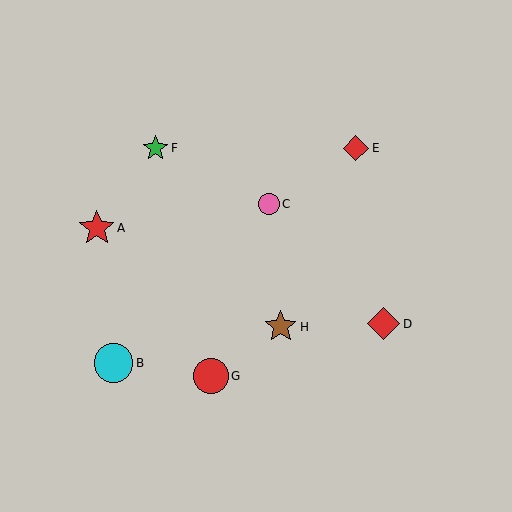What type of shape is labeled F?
Shape F is a green star.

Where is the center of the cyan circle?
The center of the cyan circle is at (114, 363).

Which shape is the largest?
The cyan circle (labeled B) is the largest.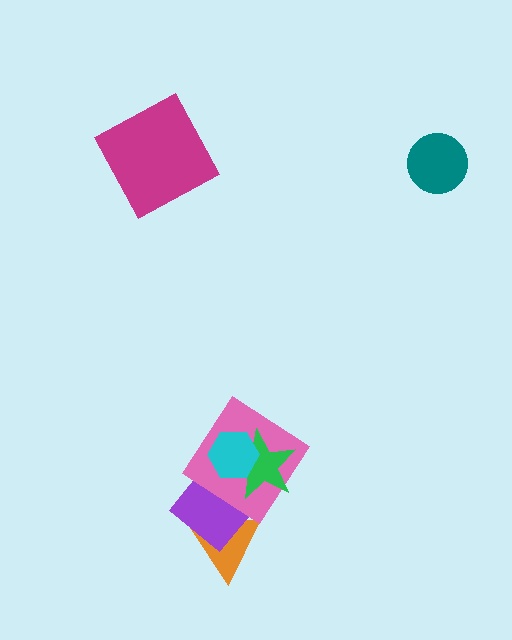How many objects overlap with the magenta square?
0 objects overlap with the magenta square.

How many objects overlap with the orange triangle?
1 object overlaps with the orange triangle.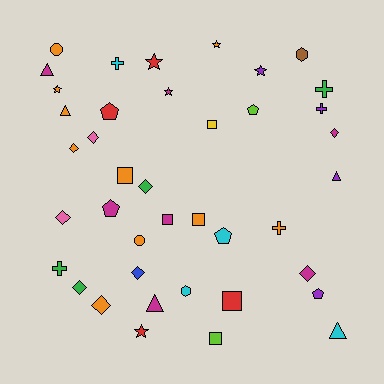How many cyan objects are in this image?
There are 4 cyan objects.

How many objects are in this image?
There are 40 objects.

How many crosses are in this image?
There are 5 crosses.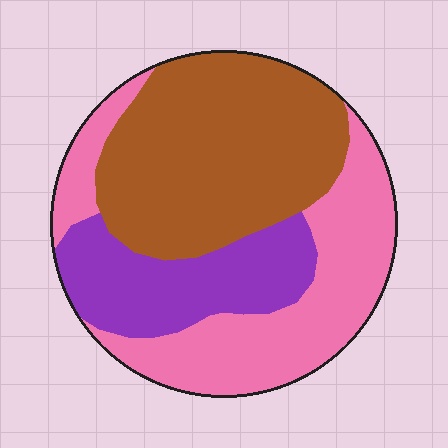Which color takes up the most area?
Brown, at roughly 40%.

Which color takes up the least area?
Purple, at roughly 20%.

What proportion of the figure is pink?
Pink takes up about three eighths (3/8) of the figure.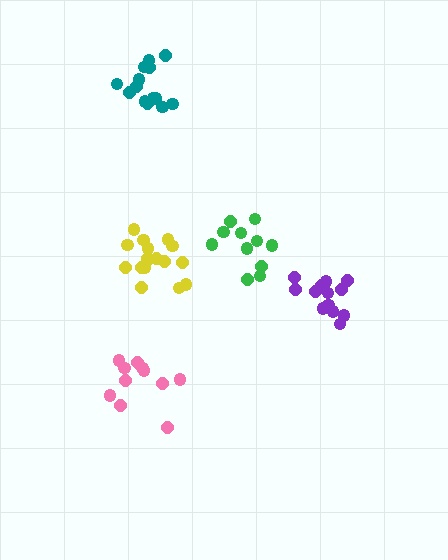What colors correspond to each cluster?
The clusters are colored: green, teal, purple, yellow, pink.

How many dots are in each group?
Group 1: 11 dots, Group 2: 15 dots, Group 3: 13 dots, Group 4: 17 dots, Group 5: 11 dots (67 total).